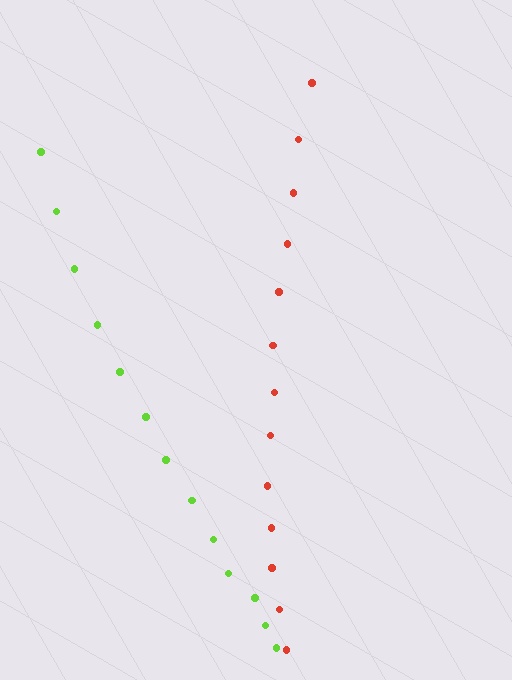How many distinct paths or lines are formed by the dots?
There are 2 distinct paths.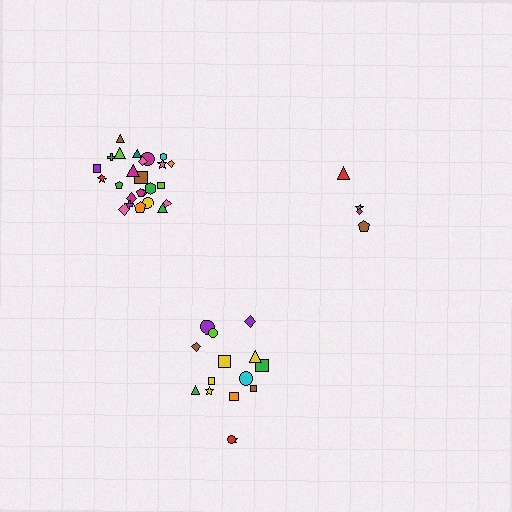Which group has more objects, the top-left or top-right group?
The top-left group.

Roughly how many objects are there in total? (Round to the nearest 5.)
Roughly 45 objects in total.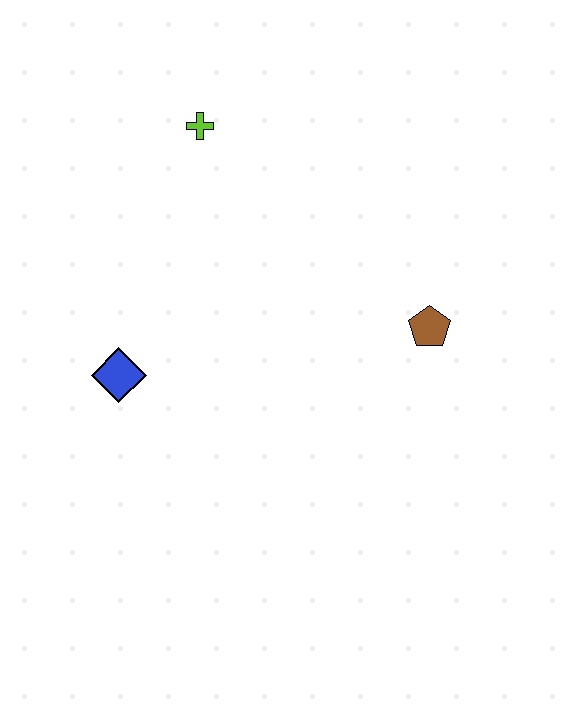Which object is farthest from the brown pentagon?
The blue diamond is farthest from the brown pentagon.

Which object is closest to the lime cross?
The blue diamond is closest to the lime cross.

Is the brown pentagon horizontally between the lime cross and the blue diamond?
No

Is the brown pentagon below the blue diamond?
No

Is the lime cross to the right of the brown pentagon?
No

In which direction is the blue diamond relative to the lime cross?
The blue diamond is below the lime cross.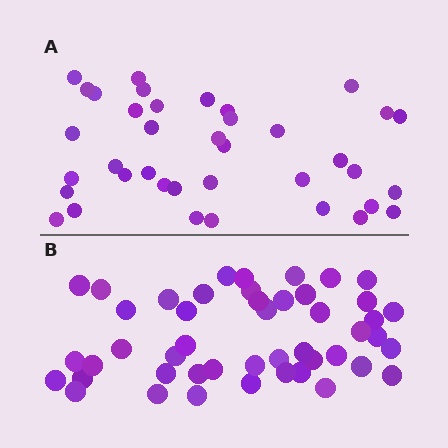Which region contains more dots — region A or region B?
Region B (the bottom region) has more dots.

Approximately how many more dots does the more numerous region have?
Region B has roughly 8 or so more dots than region A.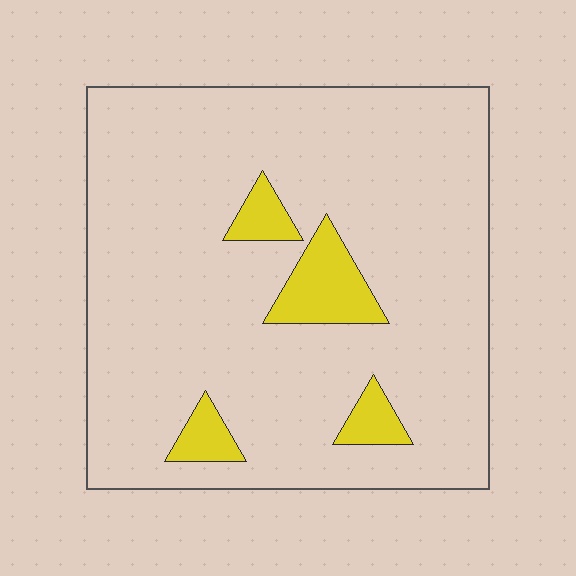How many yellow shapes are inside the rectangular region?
4.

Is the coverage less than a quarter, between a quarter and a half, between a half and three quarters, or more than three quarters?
Less than a quarter.